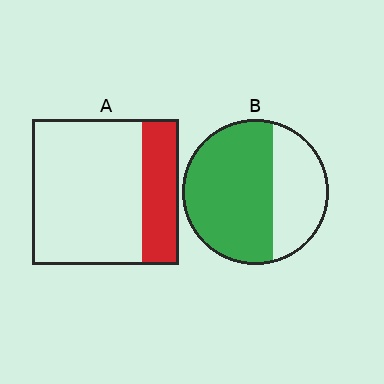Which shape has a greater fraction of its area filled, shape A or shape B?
Shape B.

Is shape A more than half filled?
No.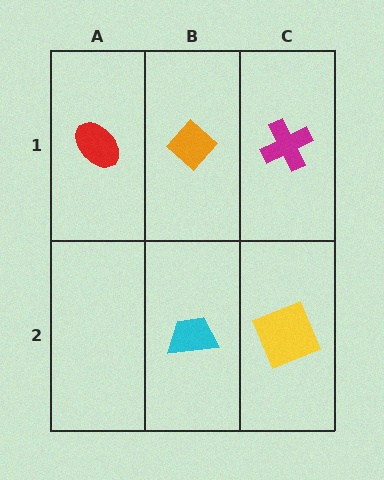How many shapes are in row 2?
2 shapes.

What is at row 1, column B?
An orange diamond.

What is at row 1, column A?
A red ellipse.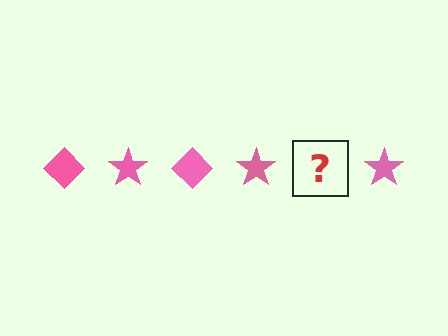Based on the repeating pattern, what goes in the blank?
The blank should be a pink diamond.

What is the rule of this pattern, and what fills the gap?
The rule is that the pattern cycles through diamond, star shapes in pink. The gap should be filled with a pink diamond.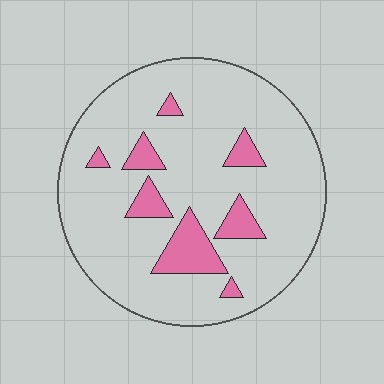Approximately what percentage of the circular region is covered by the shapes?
Approximately 15%.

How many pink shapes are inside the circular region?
8.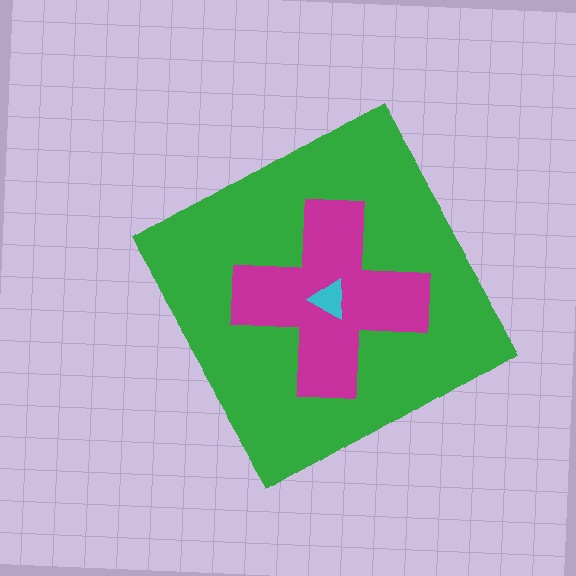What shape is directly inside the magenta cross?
The cyan triangle.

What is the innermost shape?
The cyan triangle.